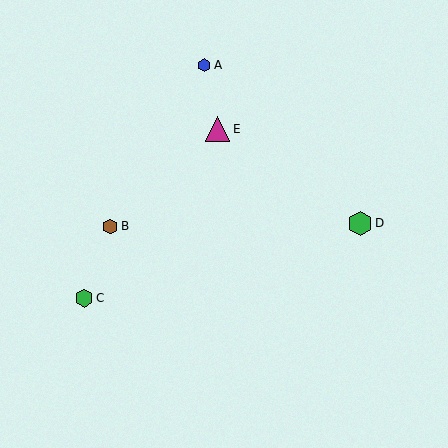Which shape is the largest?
The magenta triangle (labeled E) is the largest.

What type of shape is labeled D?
Shape D is a green hexagon.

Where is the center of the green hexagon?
The center of the green hexagon is at (84, 298).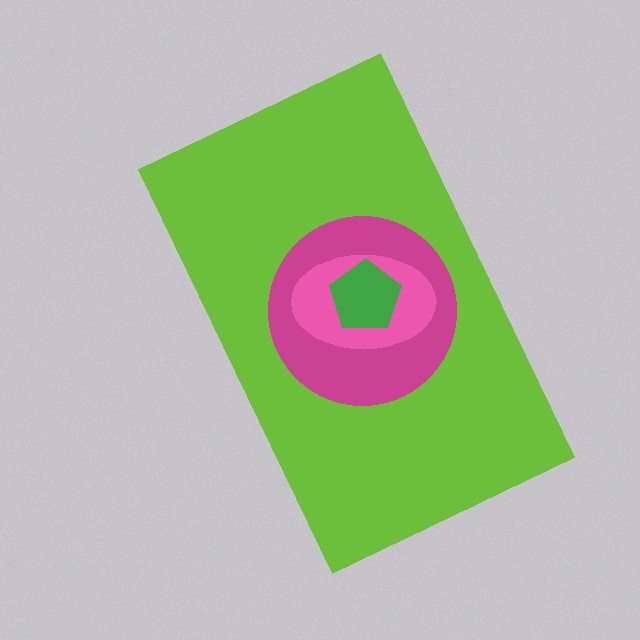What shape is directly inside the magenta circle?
The pink ellipse.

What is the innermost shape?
The green pentagon.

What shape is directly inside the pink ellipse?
The green pentagon.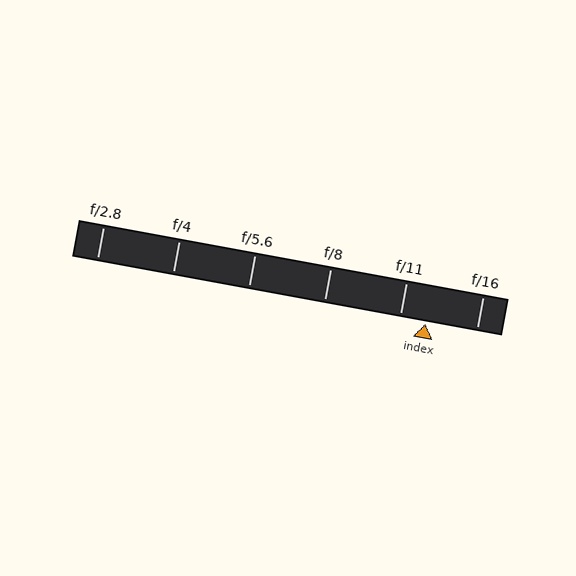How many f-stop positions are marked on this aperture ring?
There are 6 f-stop positions marked.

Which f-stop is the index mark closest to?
The index mark is closest to f/11.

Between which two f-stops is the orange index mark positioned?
The index mark is between f/11 and f/16.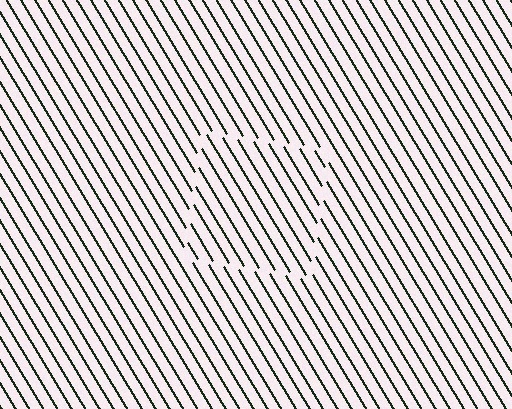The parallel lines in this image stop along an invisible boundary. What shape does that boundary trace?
An illusory square. The interior of the shape contains the same grating, shifted by half a period — the contour is defined by the phase discontinuity where line-ends from the inner and outer gratings abut.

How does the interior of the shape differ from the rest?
The interior of the shape contains the same grating, shifted by half a period — the contour is defined by the phase discontinuity where line-ends from the inner and outer gratings abut.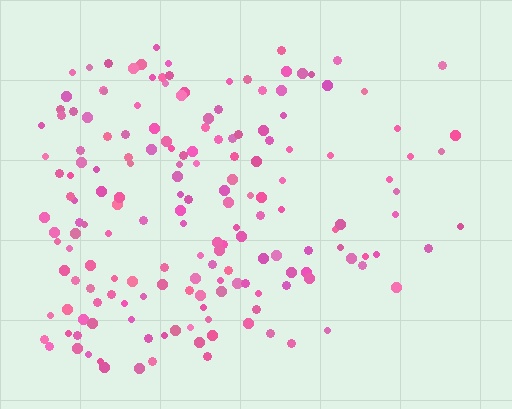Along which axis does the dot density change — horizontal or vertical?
Horizontal.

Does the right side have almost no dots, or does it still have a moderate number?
Still a moderate number, just noticeably fewer than the left.